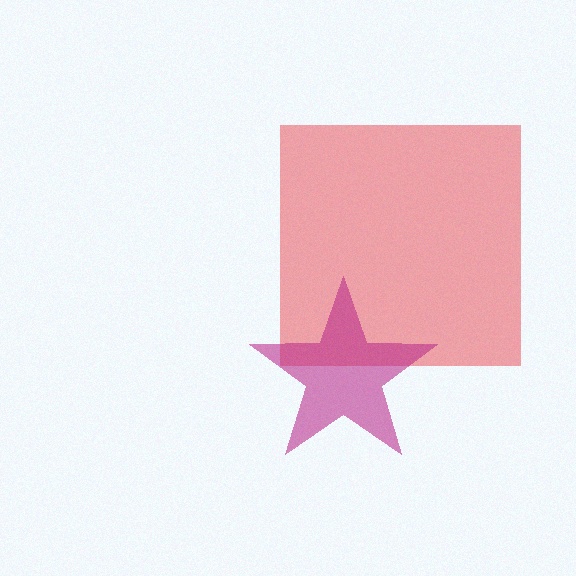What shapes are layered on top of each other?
The layered shapes are: a red square, a magenta star.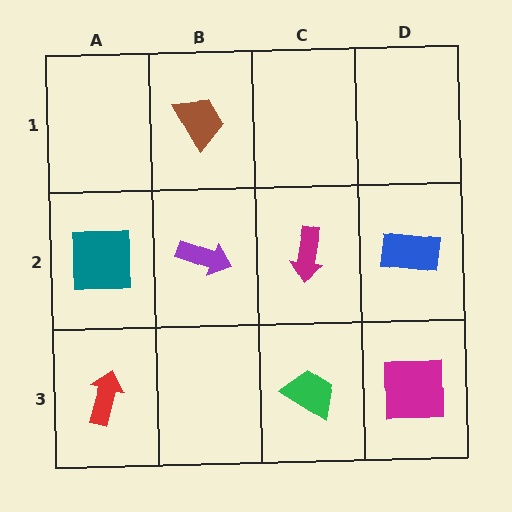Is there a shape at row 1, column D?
No, that cell is empty.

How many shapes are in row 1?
1 shape.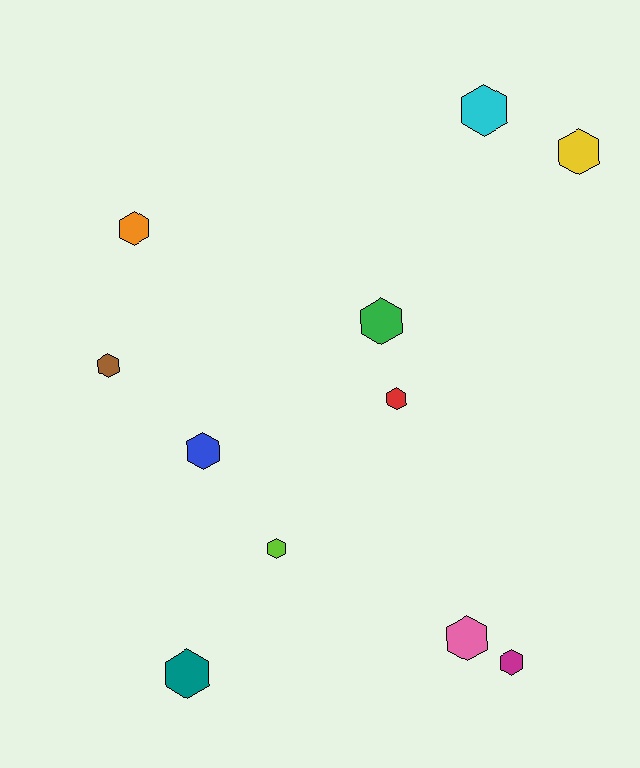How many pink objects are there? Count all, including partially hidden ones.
There is 1 pink object.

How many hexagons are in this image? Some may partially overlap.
There are 11 hexagons.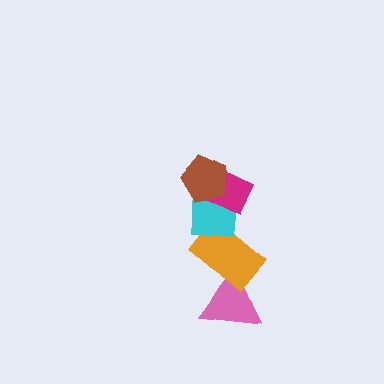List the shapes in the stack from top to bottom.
From top to bottom: the brown pentagon, the magenta rectangle, the cyan square, the orange rectangle, the pink triangle.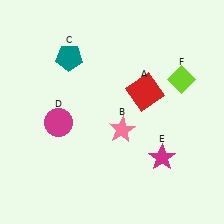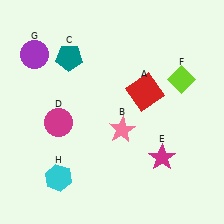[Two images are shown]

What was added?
A purple circle (G), a cyan hexagon (H) were added in Image 2.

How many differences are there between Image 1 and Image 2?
There are 2 differences between the two images.